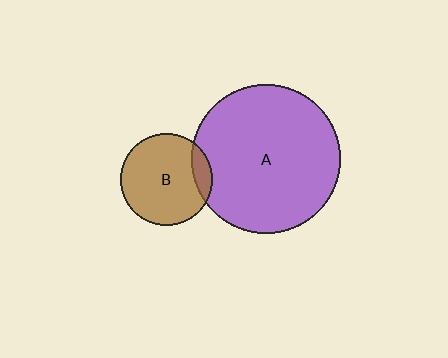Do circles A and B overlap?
Yes.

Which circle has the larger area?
Circle A (purple).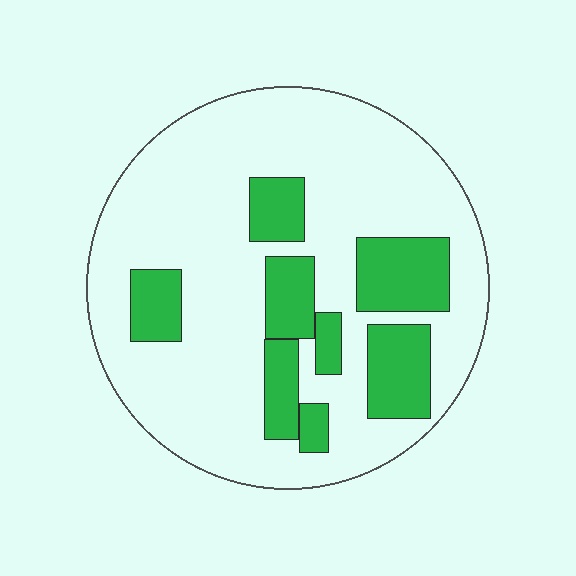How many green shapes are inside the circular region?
8.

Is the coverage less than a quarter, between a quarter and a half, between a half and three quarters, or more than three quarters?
Less than a quarter.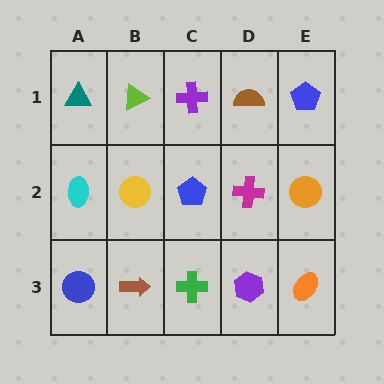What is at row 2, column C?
A blue pentagon.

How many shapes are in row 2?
5 shapes.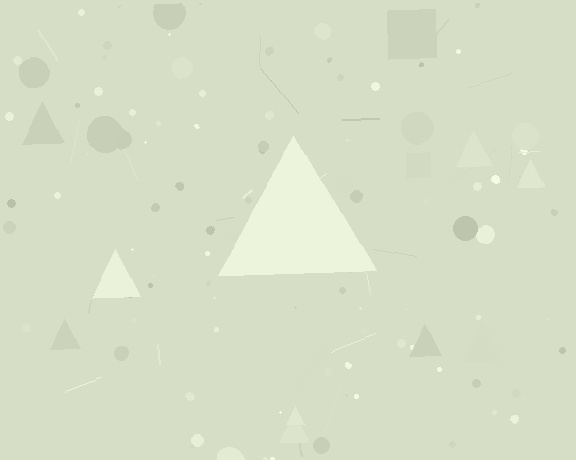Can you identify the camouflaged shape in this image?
The camouflaged shape is a triangle.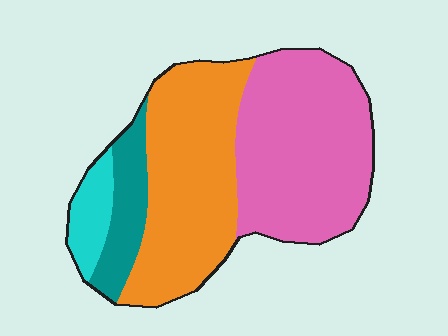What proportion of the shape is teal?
Teal takes up about one tenth (1/10) of the shape.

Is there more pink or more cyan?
Pink.